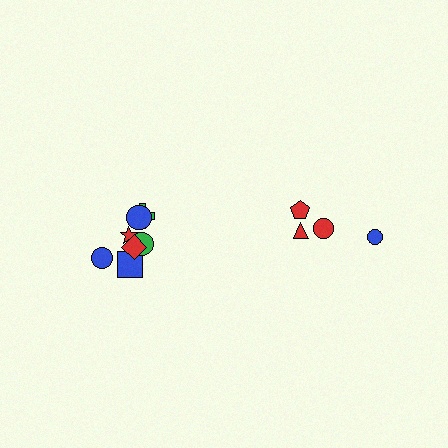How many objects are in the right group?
There are 4 objects.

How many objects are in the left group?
There are 7 objects.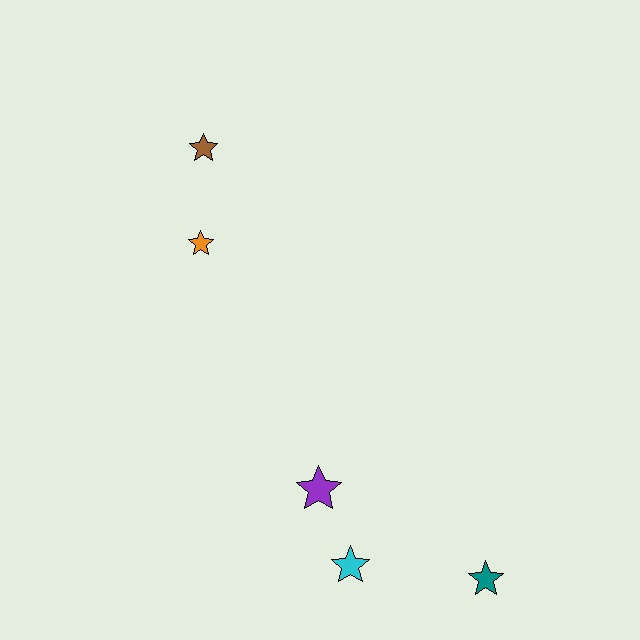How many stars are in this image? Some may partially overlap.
There are 5 stars.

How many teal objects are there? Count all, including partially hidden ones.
There is 1 teal object.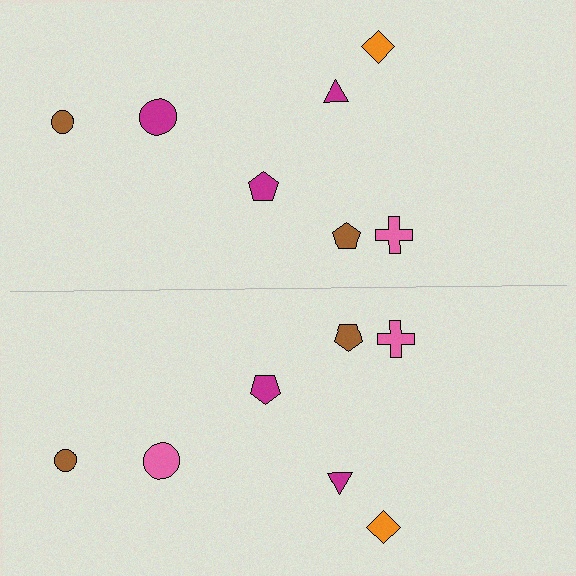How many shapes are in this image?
There are 14 shapes in this image.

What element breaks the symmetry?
The pink circle on the bottom side breaks the symmetry — its mirror counterpart is magenta.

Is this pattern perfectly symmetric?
No, the pattern is not perfectly symmetric. The pink circle on the bottom side breaks the symmetry — its mirror counterpart is magenta.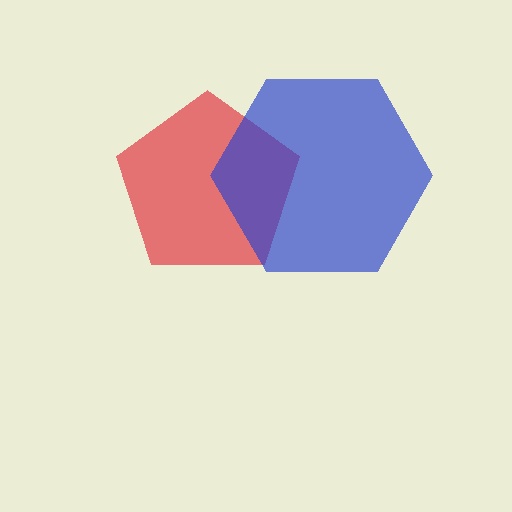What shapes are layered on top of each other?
The layered shapes are: a red pentagon, a blue hexagon.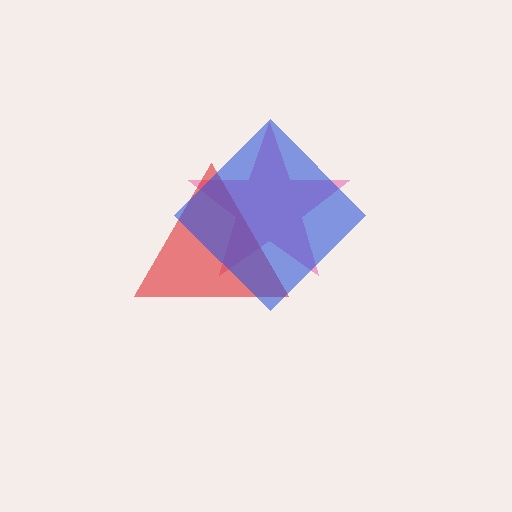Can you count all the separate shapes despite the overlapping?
Yes, there are 3 separate shapes.